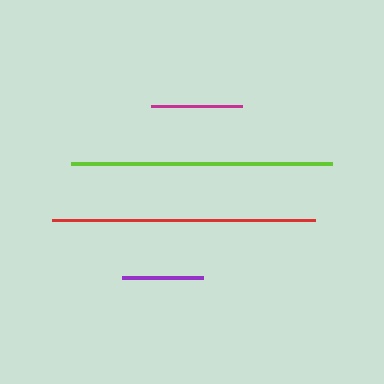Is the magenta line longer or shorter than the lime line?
The lime line is longer than the magenta line.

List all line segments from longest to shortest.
From longest to shortest: red, lime, magenta, purple.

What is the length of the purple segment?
The purple segment is approximately 81 pixels long.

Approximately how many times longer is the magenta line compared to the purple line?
The magenta line is approximately 1.1 times the length of the purple line.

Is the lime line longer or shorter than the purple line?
The lime line is longer than the purple line.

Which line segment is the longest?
The red line is the longest at approximately 263 pixels.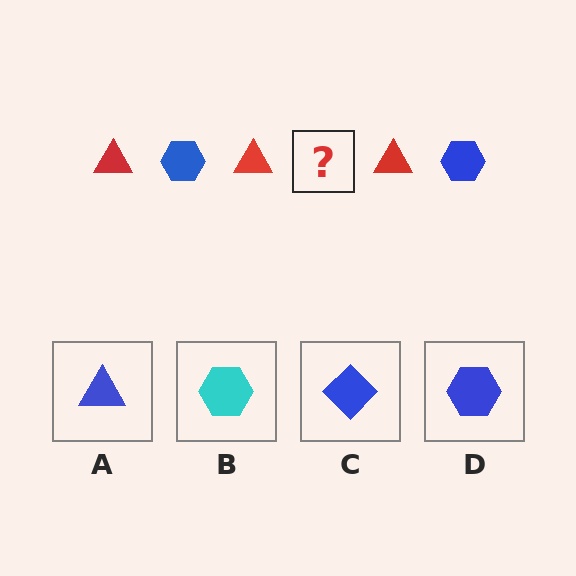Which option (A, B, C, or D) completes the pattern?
D.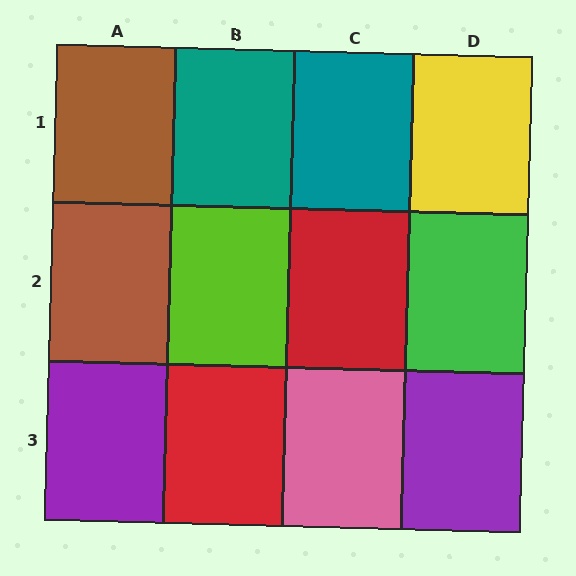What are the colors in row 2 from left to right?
Brown, lime, red, green.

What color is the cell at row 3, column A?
Purple.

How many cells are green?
1 cell is green.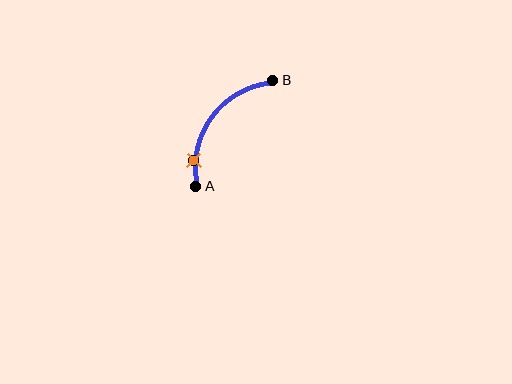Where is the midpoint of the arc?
The arc midpoint is the point on the curve farthest from the straight line joining A and B. It sits above and to the left of that line.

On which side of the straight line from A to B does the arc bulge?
The arc bulges above and to the left of the straight line connecting A and B.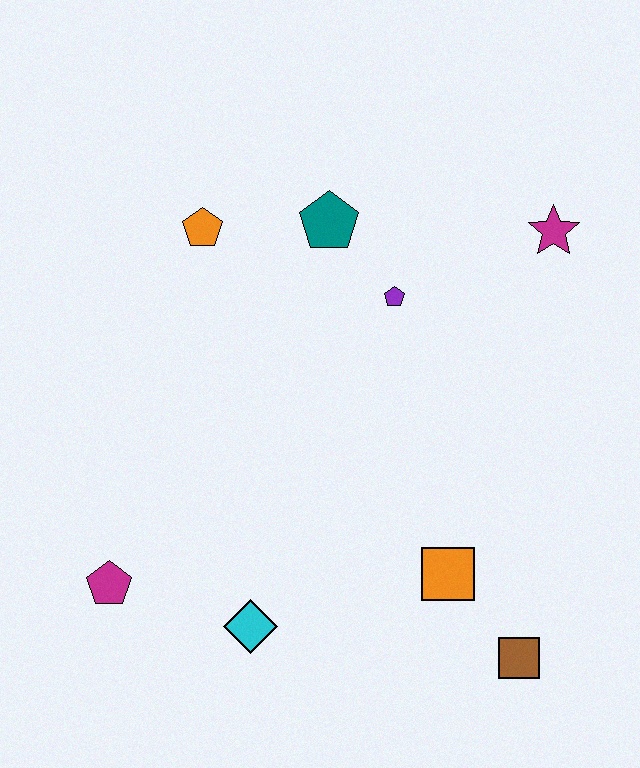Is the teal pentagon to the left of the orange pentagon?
No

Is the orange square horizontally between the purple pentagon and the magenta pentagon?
No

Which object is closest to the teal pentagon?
The purple pentagon is closest to the teal pentagon.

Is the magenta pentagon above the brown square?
Yes